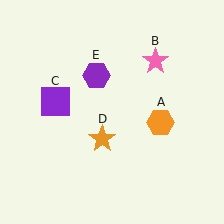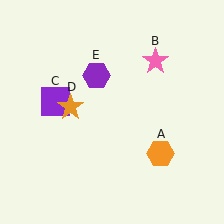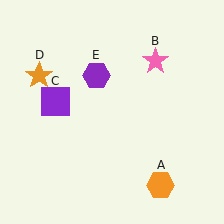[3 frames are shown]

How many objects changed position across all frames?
2 objects changed position: orange hexagon (object A), orange star (object D).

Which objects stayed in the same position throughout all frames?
Pink star (object B) and purple square (object C) and purple hexagon (object E) remained stationary.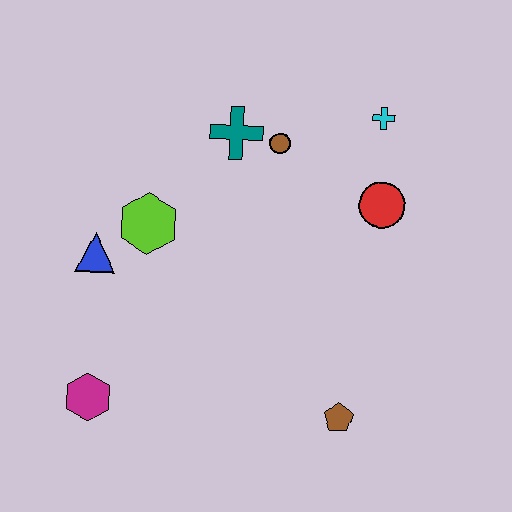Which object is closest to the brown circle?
The teal cross is closest to the brown circle.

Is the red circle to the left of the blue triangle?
No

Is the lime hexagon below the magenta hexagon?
No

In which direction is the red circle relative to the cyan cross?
The red circle is below the cyan cross.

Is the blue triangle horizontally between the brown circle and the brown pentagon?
No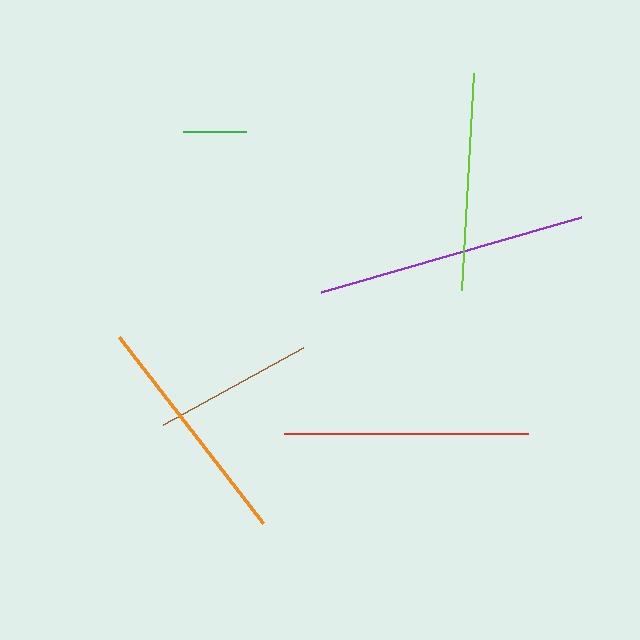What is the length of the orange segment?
The orange segment is approximately 235 pixels long.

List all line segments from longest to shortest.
From longest to shortest: purple, red, orange, lime, brown, green.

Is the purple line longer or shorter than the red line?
The purple line is longer than the red line.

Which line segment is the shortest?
The green line is the shortest at approximately 62 pixels.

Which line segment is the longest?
The purple line is the longest at approximately 270 pixels.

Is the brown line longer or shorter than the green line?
The brown line is longer than the green line.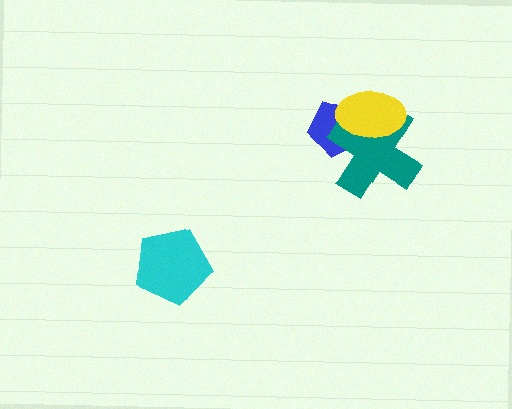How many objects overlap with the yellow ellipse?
2 objects overlap with the yellow ellipse.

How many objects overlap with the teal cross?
2 objects overlap with the teal cross.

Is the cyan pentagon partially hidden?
No, no other shape covers it.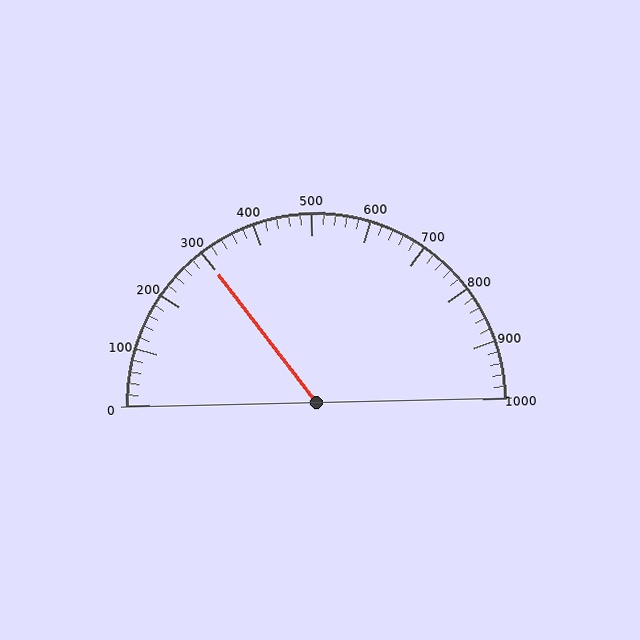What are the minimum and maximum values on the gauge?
The gauge ranges from 0 to 1000.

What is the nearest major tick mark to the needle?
The nearest major tick mark is 300.